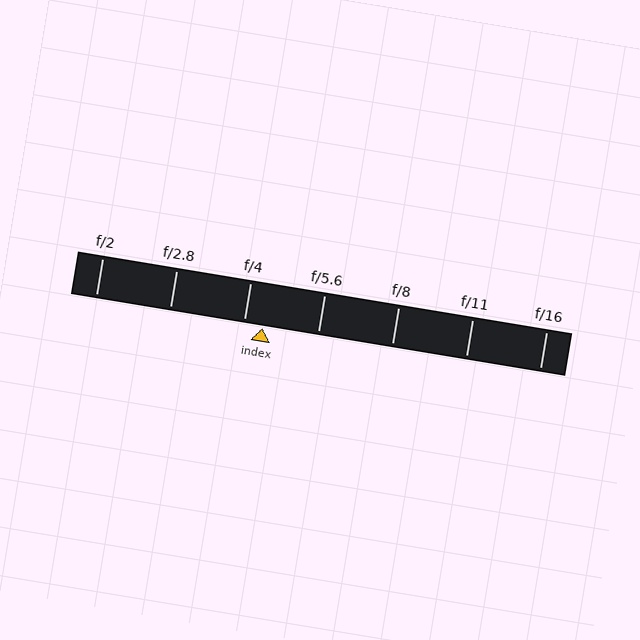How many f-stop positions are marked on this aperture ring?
There are 7 f-stop positions marked.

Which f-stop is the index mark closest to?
The index mark is closest to f/4.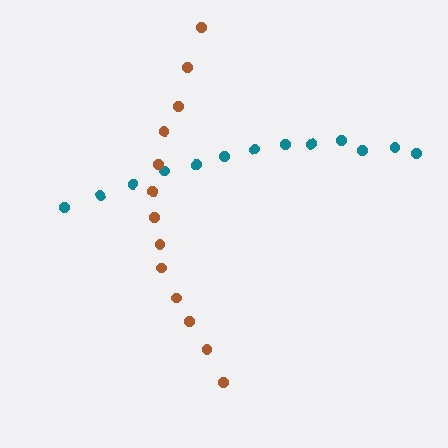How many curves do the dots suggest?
There are 2 distinct paths.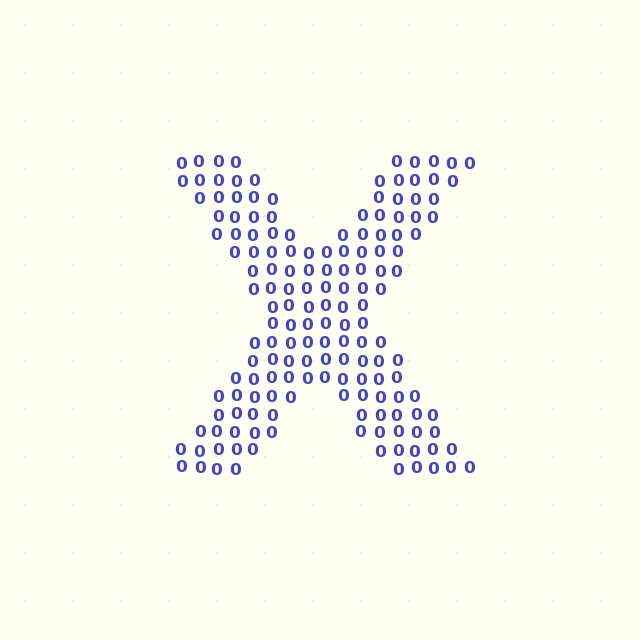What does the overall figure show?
The overall figure shows the letter X.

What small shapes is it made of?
It is made of small digit 0's.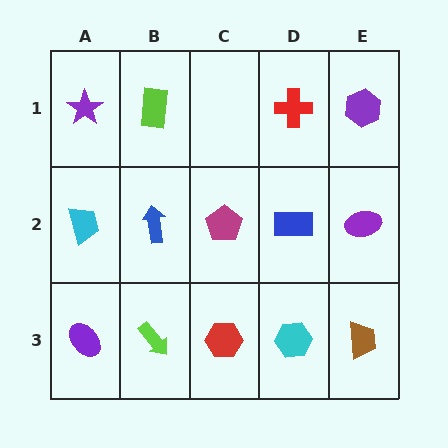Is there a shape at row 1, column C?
No, that cell is empty.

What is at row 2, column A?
A cyan trapezoid.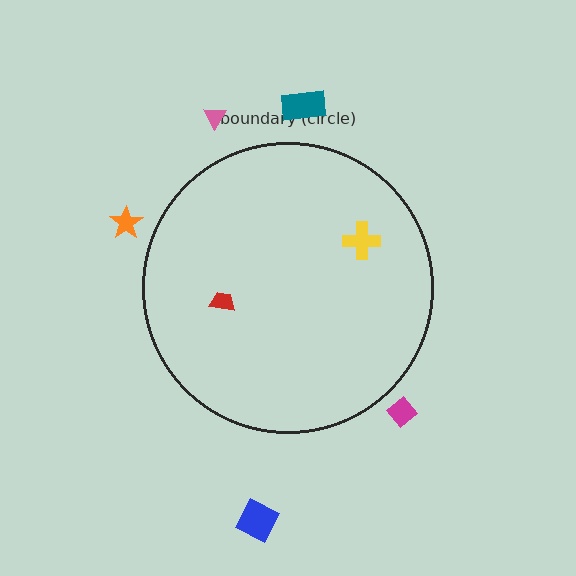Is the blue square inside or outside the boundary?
Outside.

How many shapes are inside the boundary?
2 inside, 5 outside.